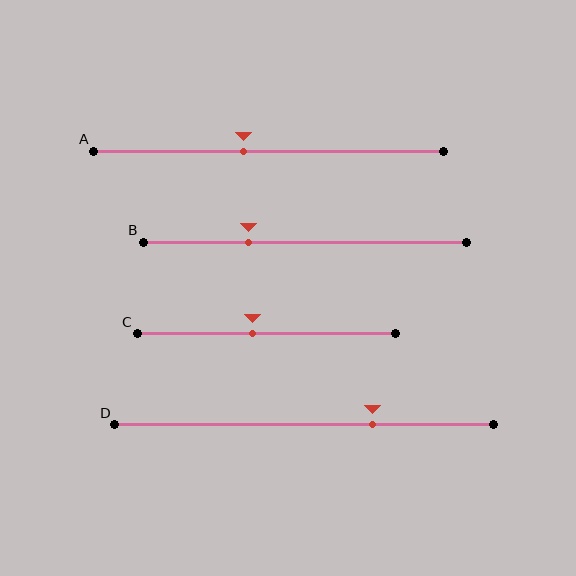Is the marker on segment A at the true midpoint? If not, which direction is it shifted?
No, the marker on segment A is shifted to the left by about 7% of the segment length.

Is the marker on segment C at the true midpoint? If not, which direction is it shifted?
No, the marker on segment C is shifted to the left by about 6% of the segment length.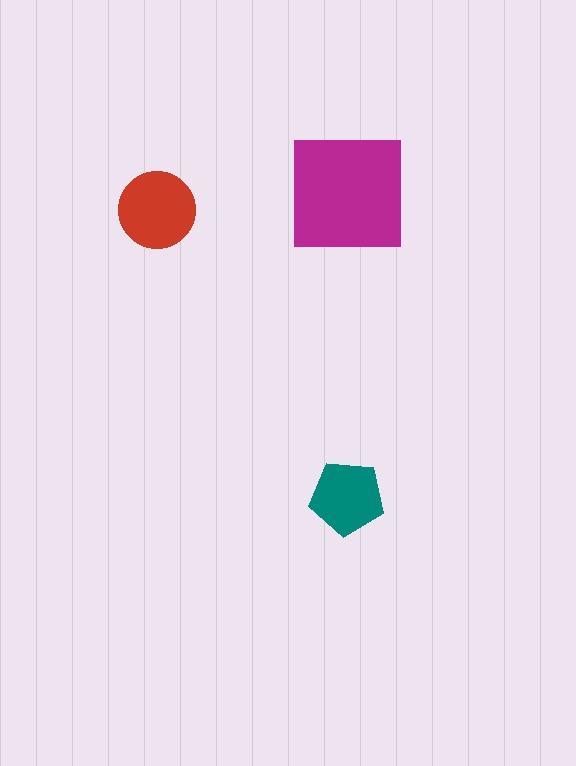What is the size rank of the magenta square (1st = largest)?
1st.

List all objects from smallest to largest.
The teal pentagon, the red circle, the magenta square.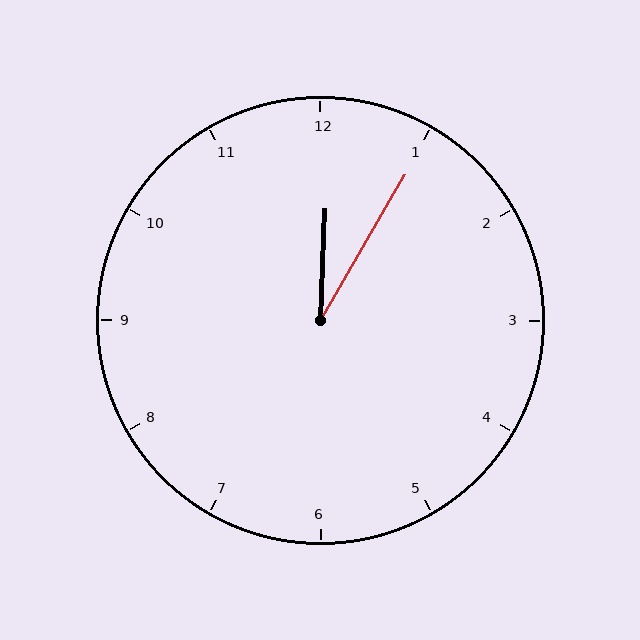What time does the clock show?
12:05.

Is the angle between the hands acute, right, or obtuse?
It is acute.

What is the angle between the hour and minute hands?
Approximately 28 degrees.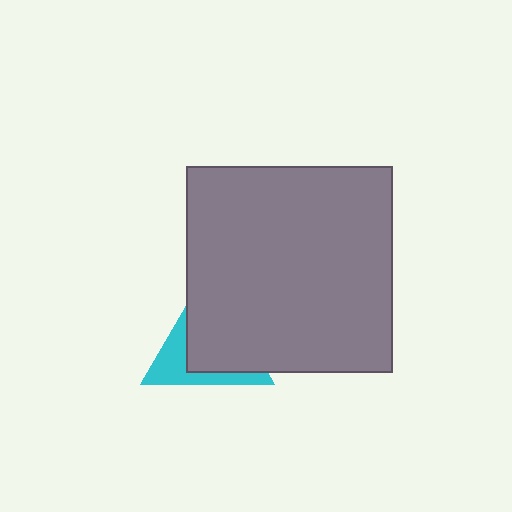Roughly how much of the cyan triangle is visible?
A small part of it is visible (roughly 36%).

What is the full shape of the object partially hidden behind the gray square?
The partially hidden object is a cyan triangle.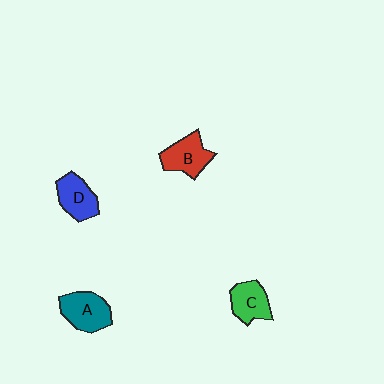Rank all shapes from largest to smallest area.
From largest to smallest: A (teal), B (red), D (blue), C (green).